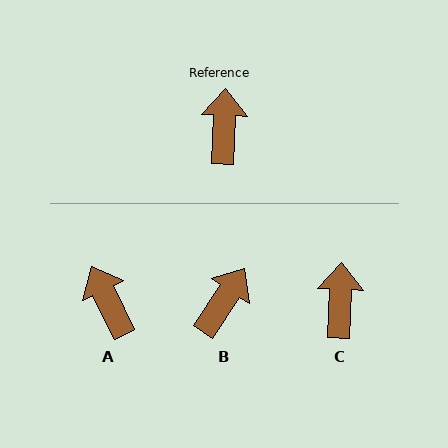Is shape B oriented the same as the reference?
No, it is off by about 31 degrees.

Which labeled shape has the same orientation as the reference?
C.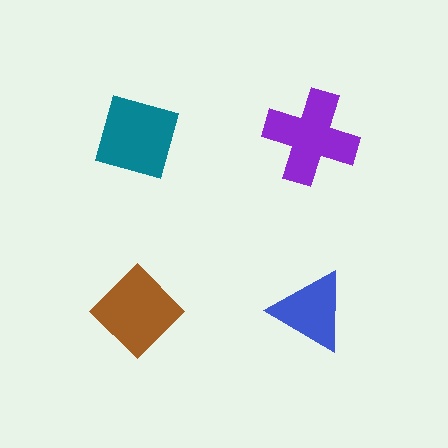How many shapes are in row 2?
2 shapes.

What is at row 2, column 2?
A blue triangle.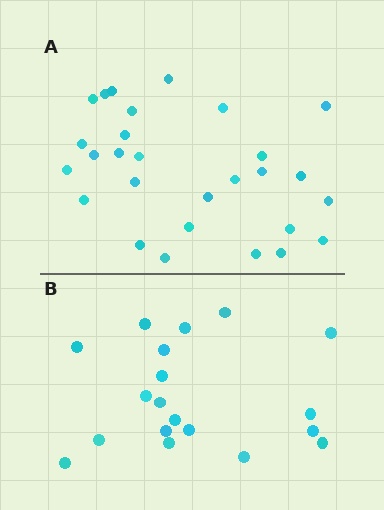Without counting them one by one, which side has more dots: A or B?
Region A (the top region) has more dots.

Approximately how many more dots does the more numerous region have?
Region A has roughly 8 or so more dots than region B.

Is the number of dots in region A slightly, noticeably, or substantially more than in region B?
Region A has substantially more. The ratio is roughly 1.5 to 1.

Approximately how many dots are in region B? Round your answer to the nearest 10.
About 20 dots. (The exact count is 19, which rounds to 20.)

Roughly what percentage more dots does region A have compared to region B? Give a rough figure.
About 45% more.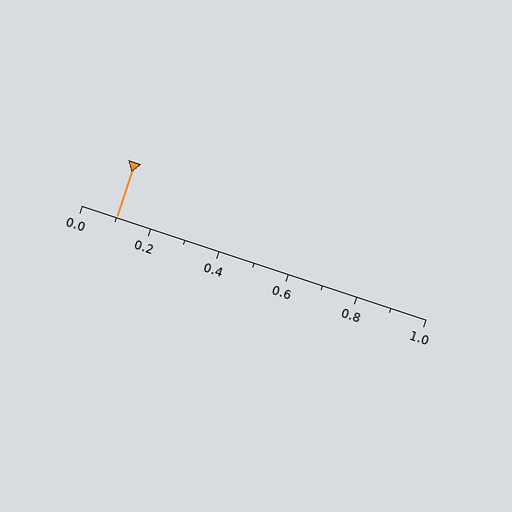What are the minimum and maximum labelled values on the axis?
The axis runs from 0.0 to 1.0.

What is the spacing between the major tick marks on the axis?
The major ticks are spaced 0.2 apart.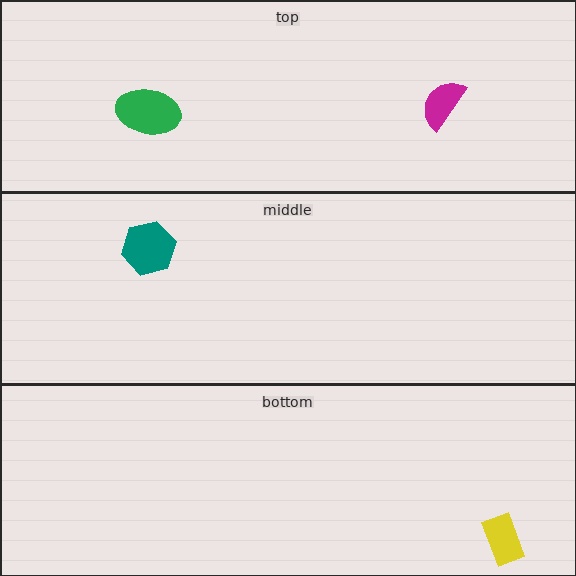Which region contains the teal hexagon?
The middle region.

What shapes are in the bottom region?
The yellow rectangle.